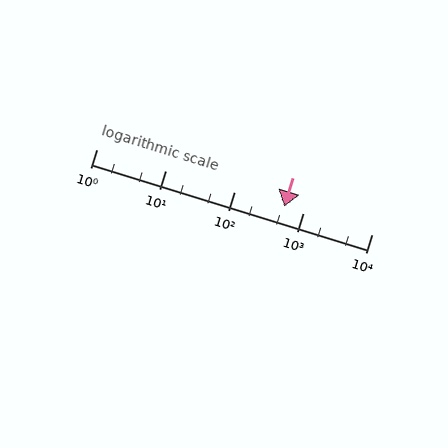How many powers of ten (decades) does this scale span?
The scale spans 4 decades, from 1 to 10000.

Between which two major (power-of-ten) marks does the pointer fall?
The pointer is between 100 and 1000.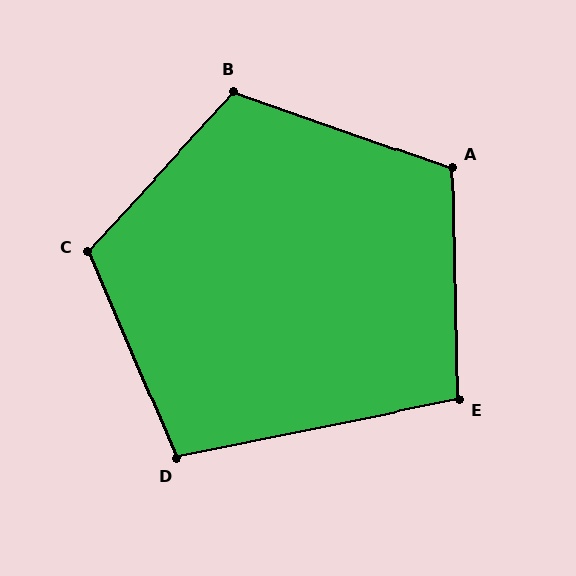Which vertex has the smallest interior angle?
E, at approximately 100 degrees.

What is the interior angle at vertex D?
Approximately 101 degrees (obtuse).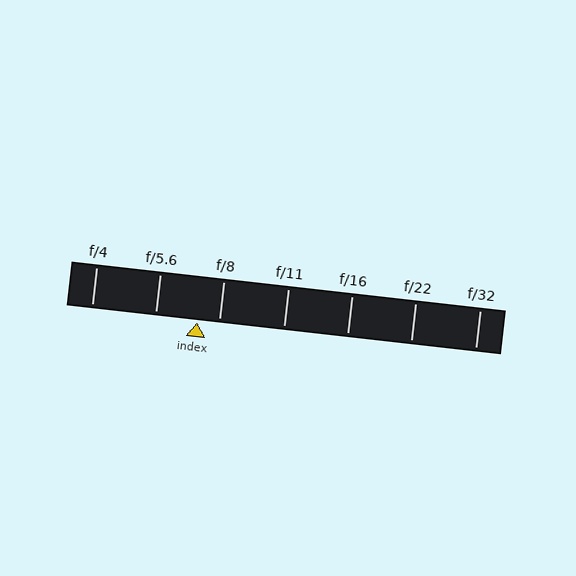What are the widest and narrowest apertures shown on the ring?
The widest aperture shown is f/4 and the narrowest is f/32.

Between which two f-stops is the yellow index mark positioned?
The index mark is between f/5.6 and f/8.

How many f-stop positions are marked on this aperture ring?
There are 7 f-stop positions marked.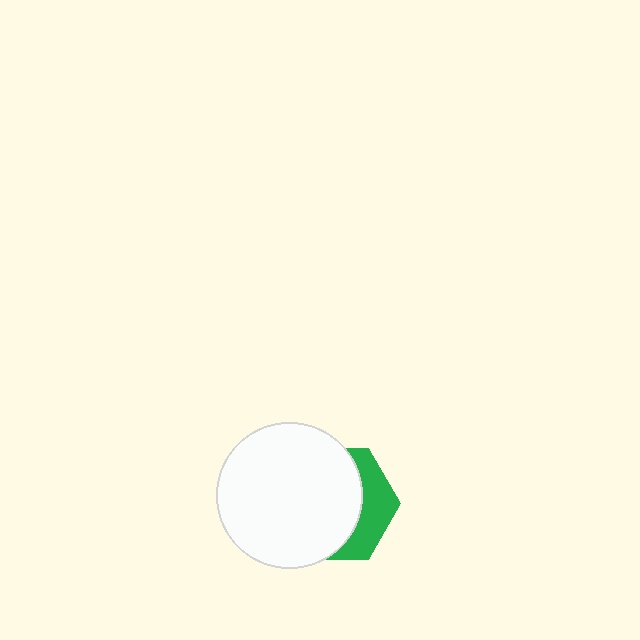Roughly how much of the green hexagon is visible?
A small part of it is visible (roughly 32%).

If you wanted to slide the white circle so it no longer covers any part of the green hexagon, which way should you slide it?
Slide it left — that is the most direct way to separate the two shapes.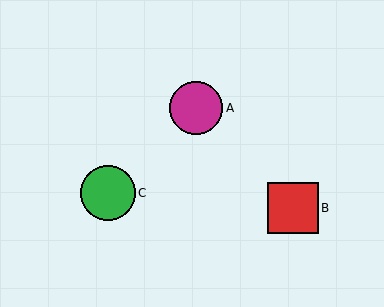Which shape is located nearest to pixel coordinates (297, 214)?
The red square (labeled B) at (293, 208) is nearest to that location.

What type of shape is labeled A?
Shape A is a magenta circle.